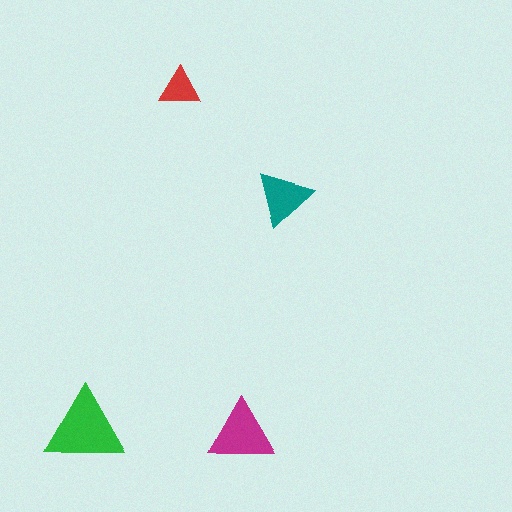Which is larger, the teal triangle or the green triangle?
The green one.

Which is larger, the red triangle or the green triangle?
The green one.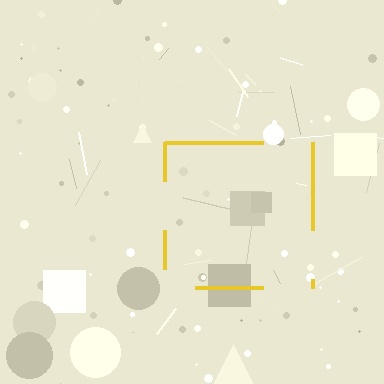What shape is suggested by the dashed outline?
The dashed outline suggests a square.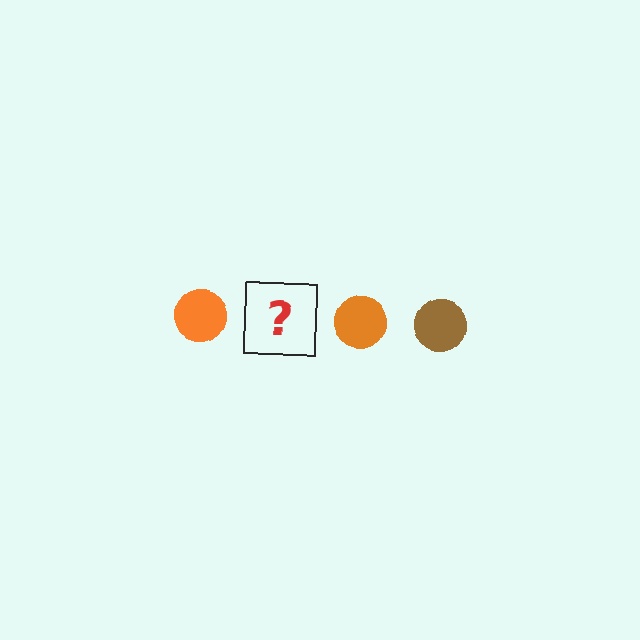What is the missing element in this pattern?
The missing element is a brown circle.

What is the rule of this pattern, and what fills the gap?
The rule is that the pattern cycles through orange, brown circles. The gap should be filled with a brown circle.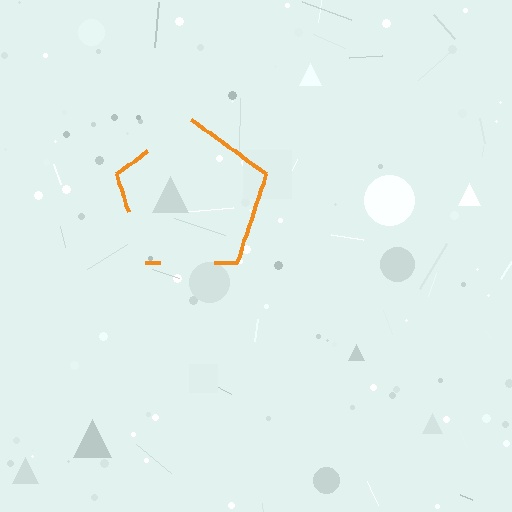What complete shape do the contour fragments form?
The contour fragments form a pentagon.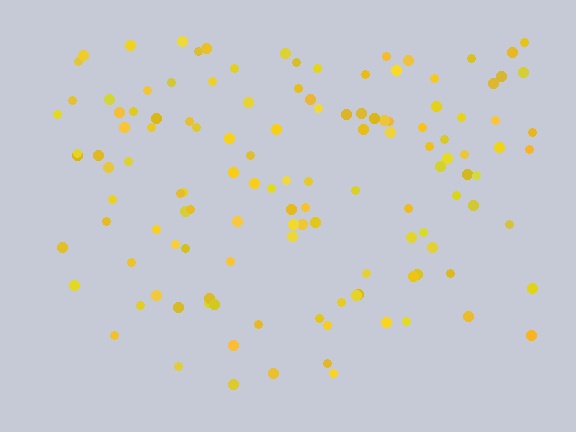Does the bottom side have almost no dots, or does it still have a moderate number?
Still a moderate number, just noticeably fewer than the top.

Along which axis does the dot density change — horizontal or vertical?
Vertical.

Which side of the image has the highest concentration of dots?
The top.